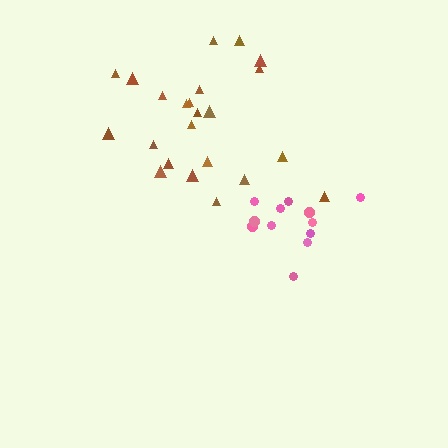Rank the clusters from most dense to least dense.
pink, brown.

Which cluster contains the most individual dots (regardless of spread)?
Brown (23).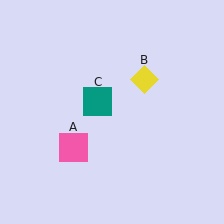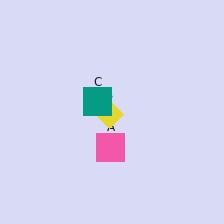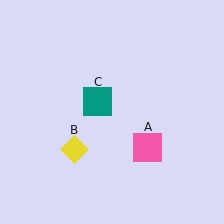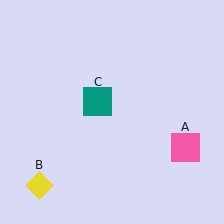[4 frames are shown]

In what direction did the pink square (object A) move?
The pink square (object A) moved right.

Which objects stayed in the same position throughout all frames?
Teal square (object C) remained stationary.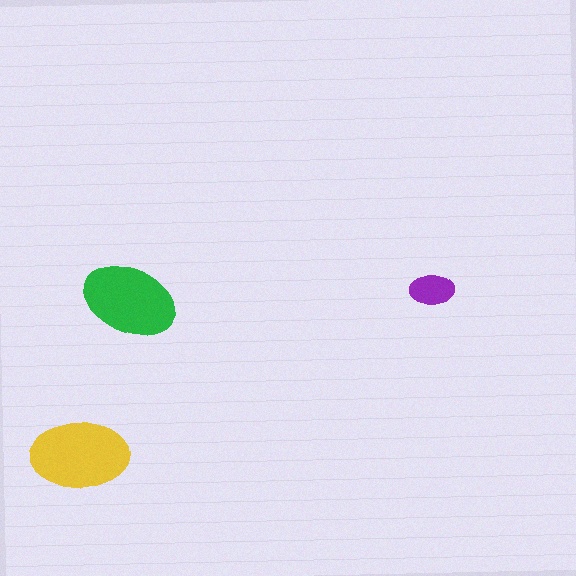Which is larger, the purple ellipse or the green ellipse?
The green one.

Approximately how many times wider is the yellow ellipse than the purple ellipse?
About 2 times wider.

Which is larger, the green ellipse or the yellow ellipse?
The yellow one.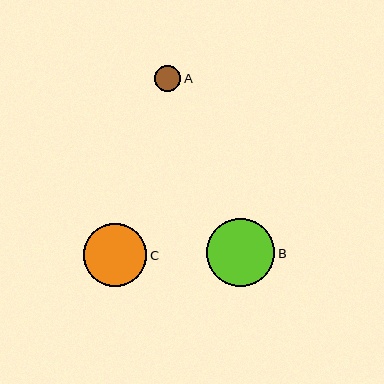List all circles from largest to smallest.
From largest to smallest: B, C, A.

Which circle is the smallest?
Circle A is the smallest with a size of approximately 26 pixels.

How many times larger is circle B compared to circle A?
Circle B is approximately 2.7 times the size of circle A.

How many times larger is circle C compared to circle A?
Circle C is approximately 2.5 times the size of circle A.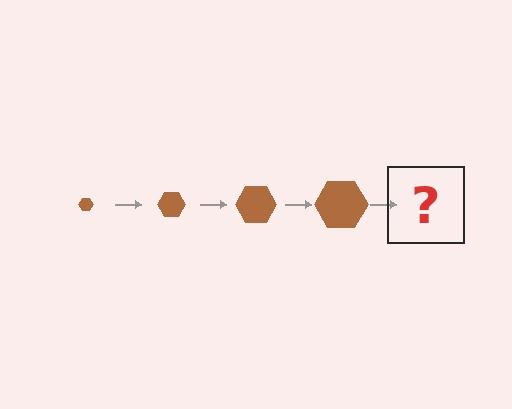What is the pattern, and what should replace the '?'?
The pattern is that the hexagon gets progressively larger each step. The '?' should be a brown hexagon, larger than the previous one.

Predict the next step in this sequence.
The next step is a brown hexagon, larger than the previous one.